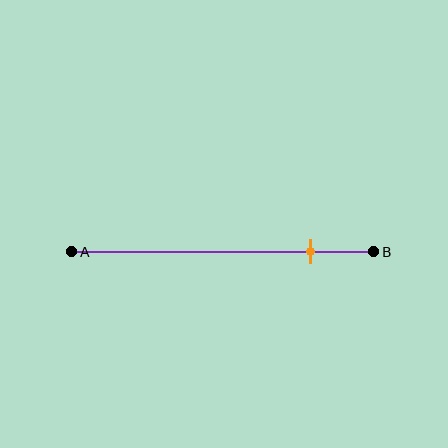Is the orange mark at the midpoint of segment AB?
No, the mark is at about 80% from A, not at the 50% midpoint.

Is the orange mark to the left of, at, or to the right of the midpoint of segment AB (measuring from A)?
The orange mark is to the right of the midpoint of segment AB.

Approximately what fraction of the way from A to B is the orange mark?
The orange mark is approximately 80% of the way from A to B.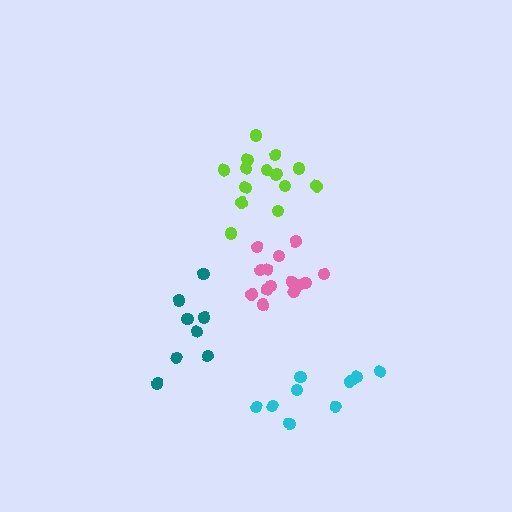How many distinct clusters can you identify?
There are 4 distinct clusters.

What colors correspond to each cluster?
The clusters are colored: lime, cyan, teal, pink.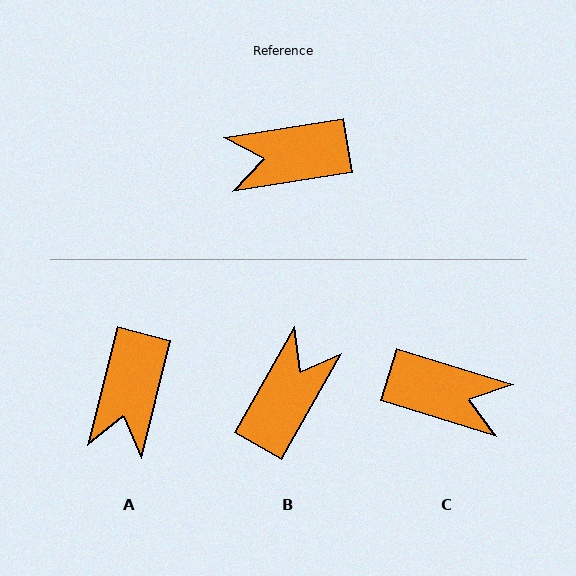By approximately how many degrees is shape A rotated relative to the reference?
Approximately 67 degrees counter-clockwise.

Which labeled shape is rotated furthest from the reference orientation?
C, about 154 degrees away.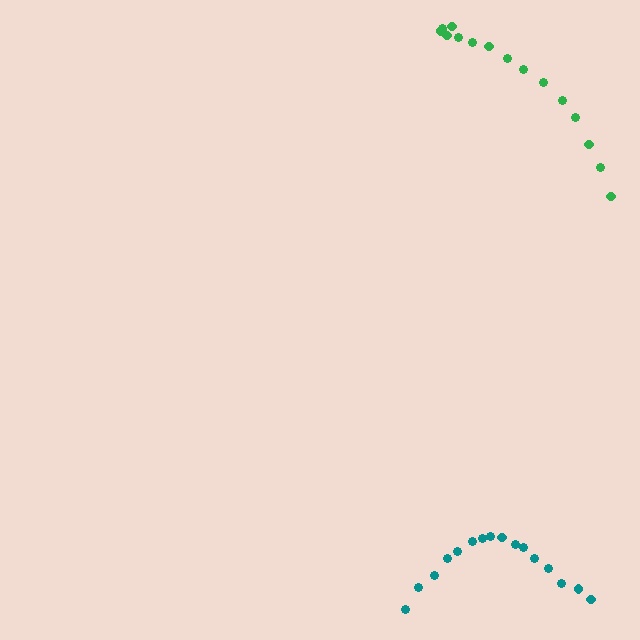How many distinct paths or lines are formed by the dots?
There are 2 distinct paths.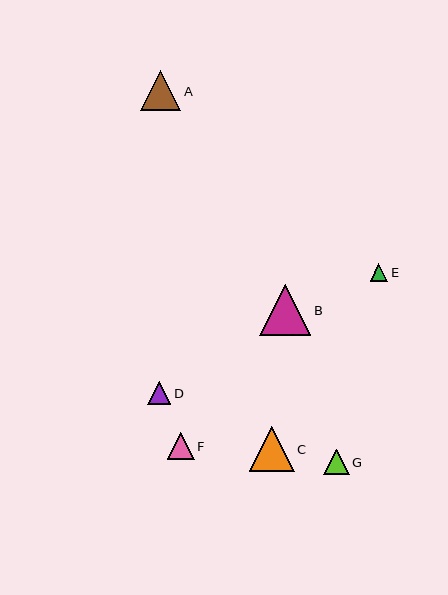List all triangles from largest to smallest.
From largest to smallest: B, C, A, F, G, D, E.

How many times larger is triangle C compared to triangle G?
Triangle C is approximately 1.8 times the size of triangle G.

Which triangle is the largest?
Triangle B is the largest with a size of approximately 51 pixels.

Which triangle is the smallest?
Triangle E is the smallest with a size of approximately 17 pixels.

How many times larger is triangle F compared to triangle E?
Triangle F is approximately 1.5 times the size of triangle E.